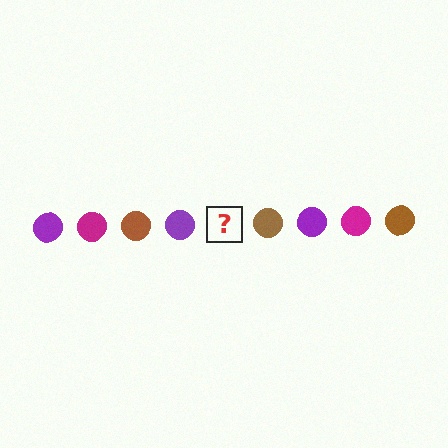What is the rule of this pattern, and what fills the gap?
The rule is that the pattern cycles through purple, magenta, brown circles. The gap should be filled with a magenta circle.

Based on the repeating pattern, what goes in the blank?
The blank should be a magenta circle.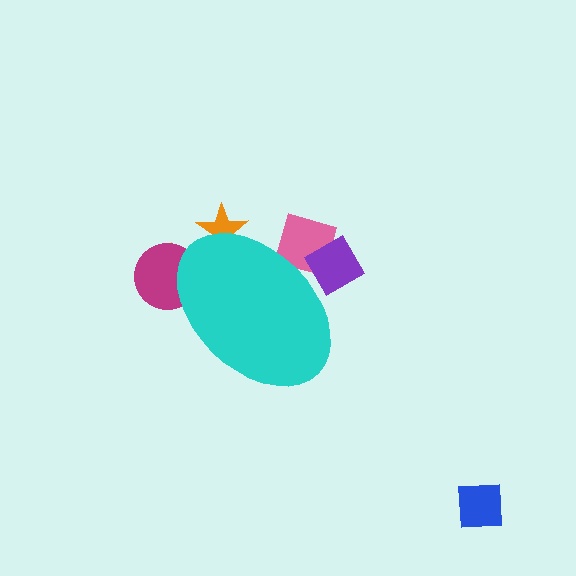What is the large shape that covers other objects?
A cyan ellipse.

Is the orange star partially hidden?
Yes, the orange star is partially hidden behind the cyan ellipse.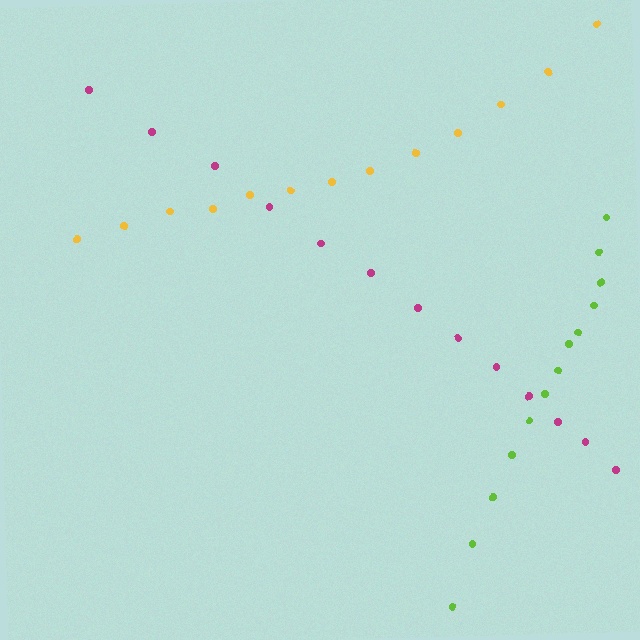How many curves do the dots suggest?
There are 3 distinct paths.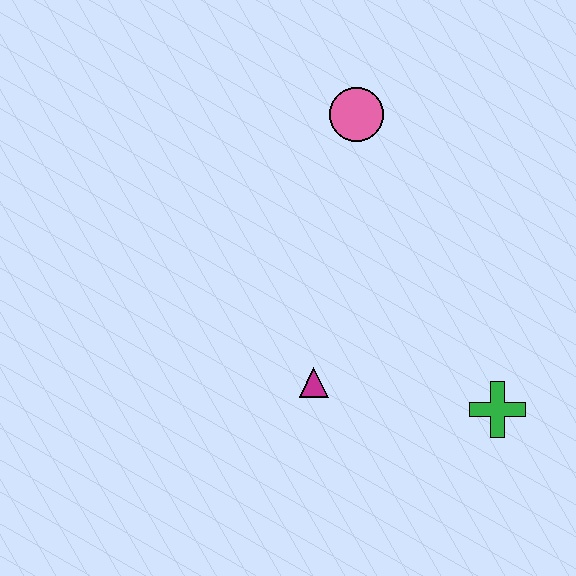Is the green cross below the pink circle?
Yes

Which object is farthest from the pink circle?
The green cross is farthest from the pink circle.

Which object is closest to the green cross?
The magenta triangle is closest to the green cross.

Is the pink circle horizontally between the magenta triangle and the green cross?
Yes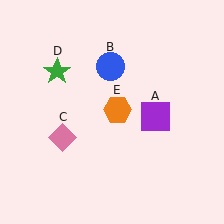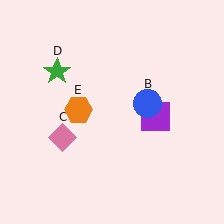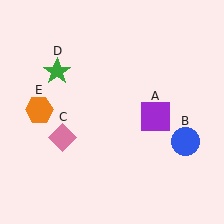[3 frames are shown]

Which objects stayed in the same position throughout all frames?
Purple square (object A) and pink diamond (object C) and green star (object D) remained stationary.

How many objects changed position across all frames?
2 objects changed position: blue circle (object B), orange hexagon (object E).